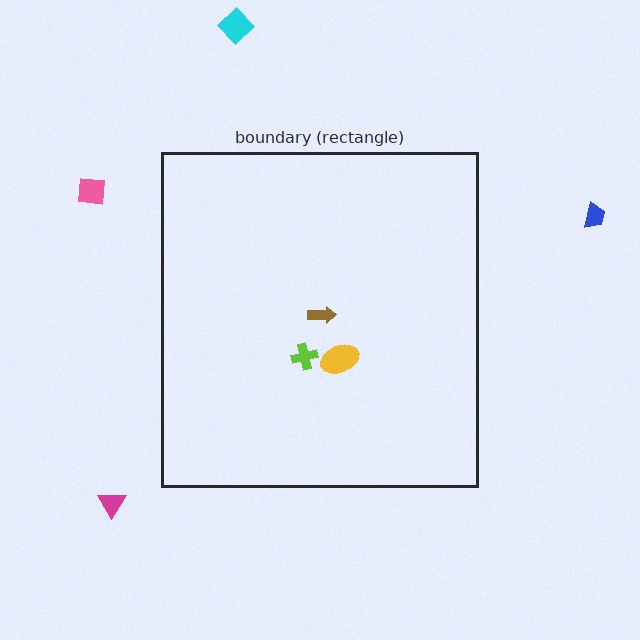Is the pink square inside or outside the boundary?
Outside.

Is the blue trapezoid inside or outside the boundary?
Outside.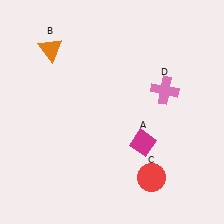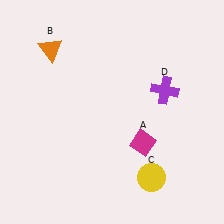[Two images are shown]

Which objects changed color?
C changed from red to yellow. D changed from pink to purple.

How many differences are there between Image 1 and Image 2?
There are 2 differences between the two images.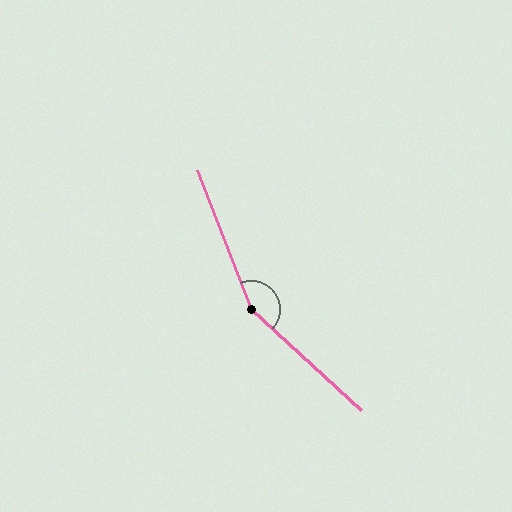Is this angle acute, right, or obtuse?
It is obtuse.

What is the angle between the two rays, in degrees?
Approximately 154 degrees.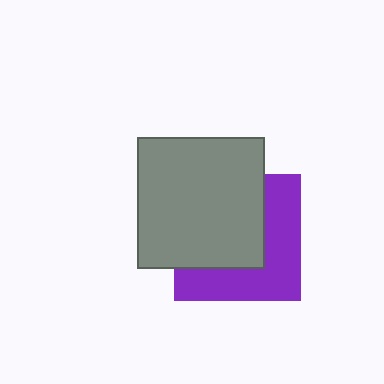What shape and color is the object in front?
The object in front is a gray rectangle.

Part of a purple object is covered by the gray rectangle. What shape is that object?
It is a square.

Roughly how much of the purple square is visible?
About half of it is visible (roughly 46%).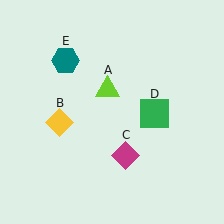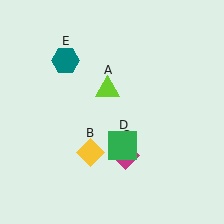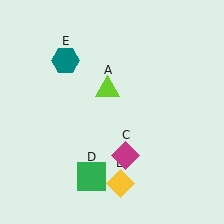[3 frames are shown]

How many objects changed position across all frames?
2 objects changed position: yellow diamond (object B), green square (object D).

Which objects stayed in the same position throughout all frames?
Lime triangle (object A) and magenta diamond (object C) and teal hexagon (object E) remained stationary.